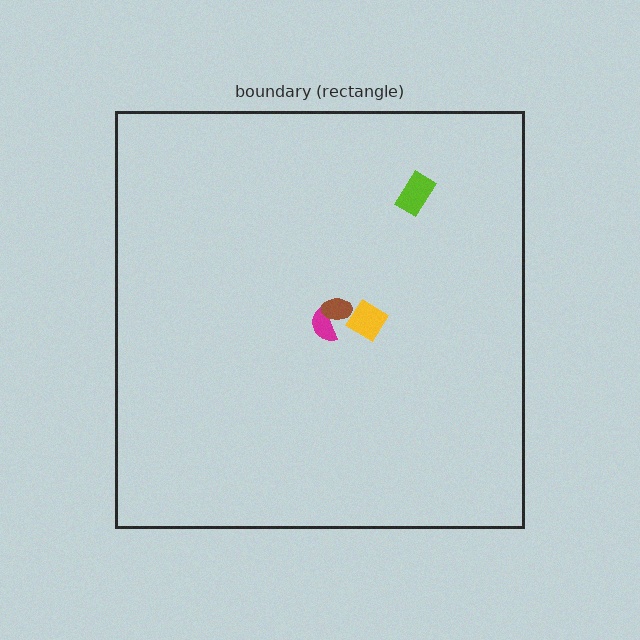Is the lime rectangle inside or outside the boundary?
Inside.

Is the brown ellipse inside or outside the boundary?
Inside.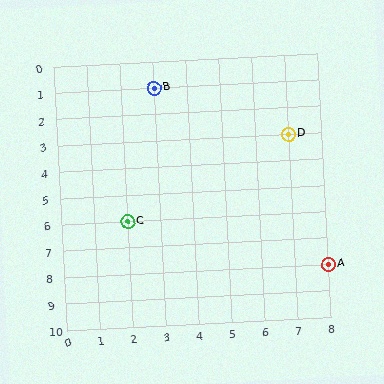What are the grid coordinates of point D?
Point D is at grid coordinates (7, 3).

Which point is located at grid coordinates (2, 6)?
Point C is at (2, 6).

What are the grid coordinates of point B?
Point B is at grid coordinates (3, 1).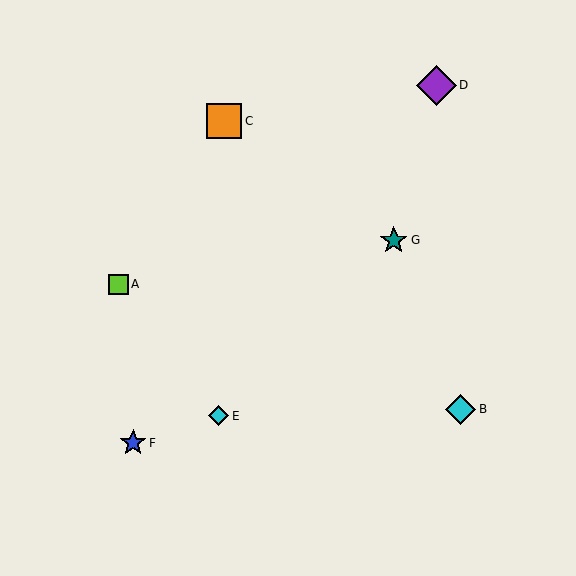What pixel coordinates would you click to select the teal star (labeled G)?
Click at (394, 240) to select the teal star G.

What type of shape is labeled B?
Shape B is a cyan diamond.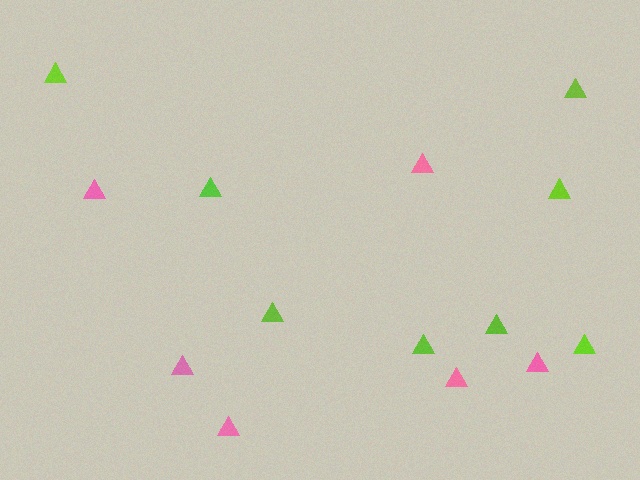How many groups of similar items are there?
There are 2 groups: one group of lime triangles (8) and one group of pink triangles (6).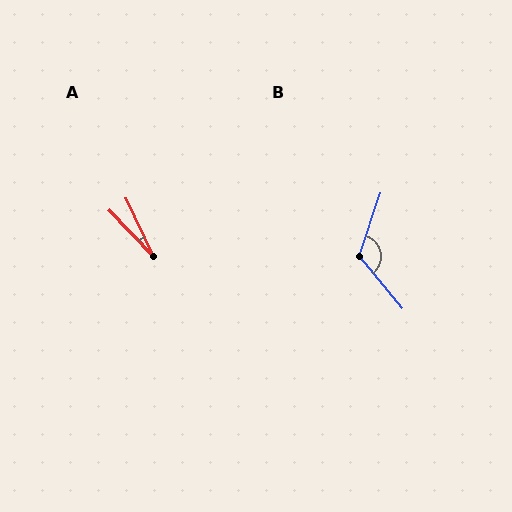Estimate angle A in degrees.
Approximately 18 degrees.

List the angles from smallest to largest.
A (18°), B (122°).